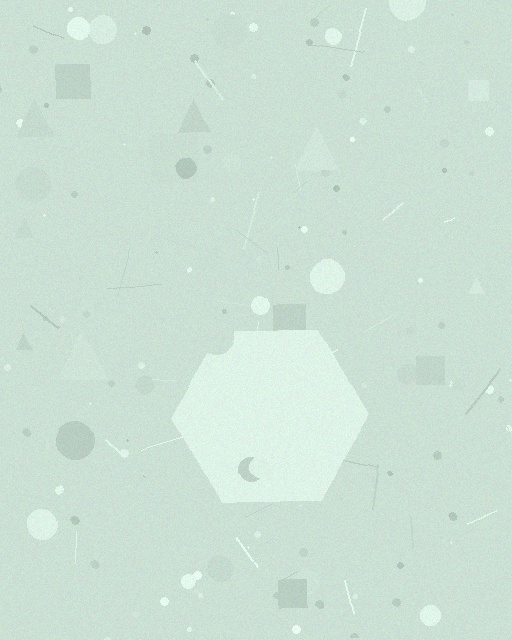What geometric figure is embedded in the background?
A hexagon is embedded in the background.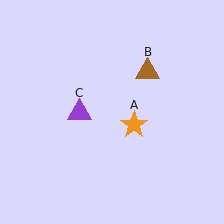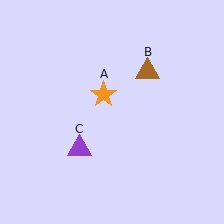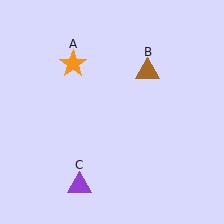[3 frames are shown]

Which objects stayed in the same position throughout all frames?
Brown triangle (object B) remained stationary.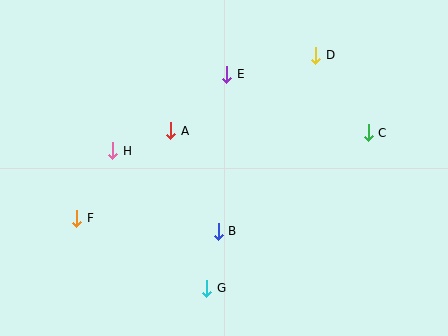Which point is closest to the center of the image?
Point B at (218, 231) is closest to the center.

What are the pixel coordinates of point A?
Point A is at (171, 131).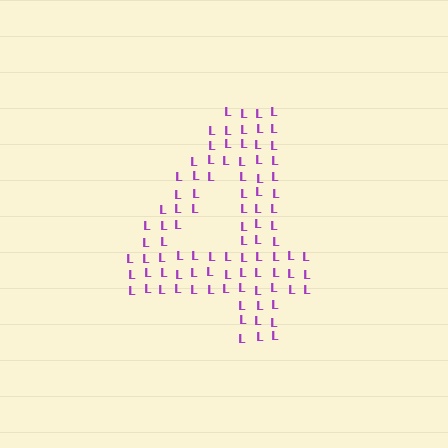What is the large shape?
The large shape is the digit 4.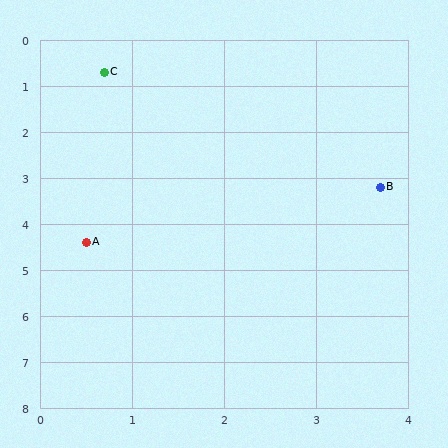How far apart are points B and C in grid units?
Points B and C are about 3.9 grid units apart.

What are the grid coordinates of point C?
Point C is at approximately (0.7, 0.7).